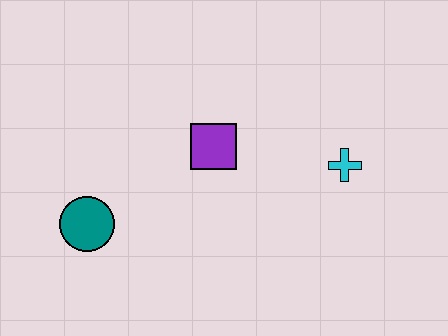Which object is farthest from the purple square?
The teal circle is farthest from the purple square.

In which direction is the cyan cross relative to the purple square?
The cyan cross is to the right of the purple square.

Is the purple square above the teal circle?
Yes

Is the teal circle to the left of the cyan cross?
Yes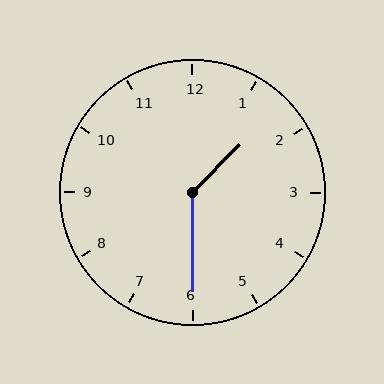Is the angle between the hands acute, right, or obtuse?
It is obtuse.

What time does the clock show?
1:30.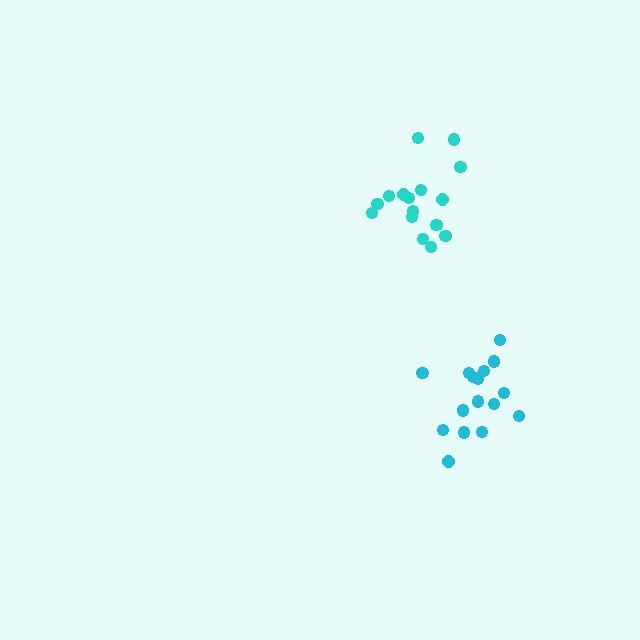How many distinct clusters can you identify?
There are 2 distinct clusters.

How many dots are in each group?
Group 1: 16 dots, Group 2: 16 dots (32 total).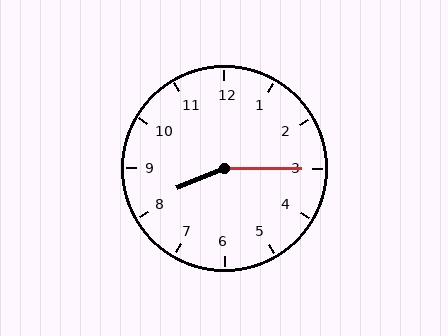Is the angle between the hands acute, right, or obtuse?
It is obtuse.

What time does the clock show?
8:15.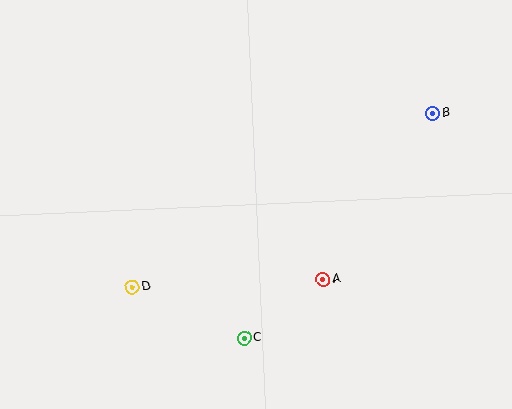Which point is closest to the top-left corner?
Point D is closest to the top-left corner.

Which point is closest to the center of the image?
Point A at (323, 280) is closest to the center.